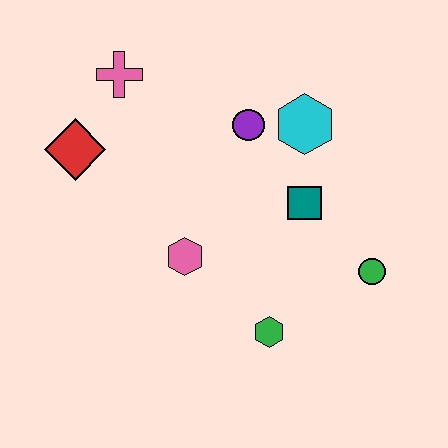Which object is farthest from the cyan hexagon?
The red diamond is farthest from the cyan hexagon.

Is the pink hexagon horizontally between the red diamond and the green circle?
Yes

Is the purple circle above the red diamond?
Yes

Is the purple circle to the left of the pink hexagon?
No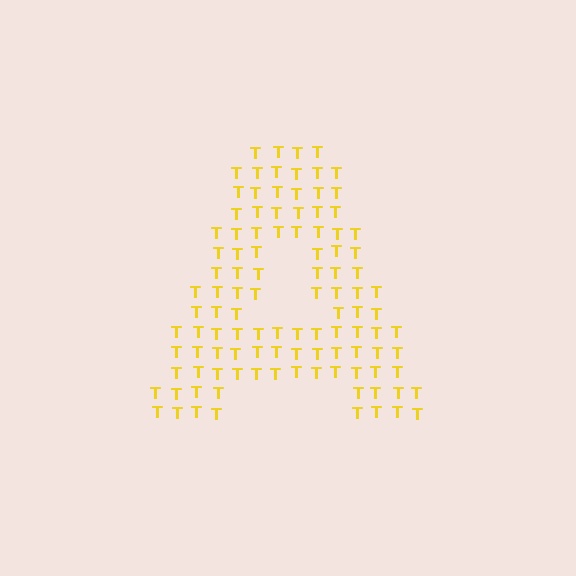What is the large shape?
The large shape is the letter A.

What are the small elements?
The small elements are letter T's.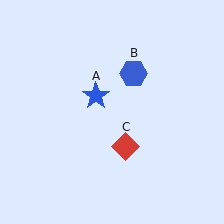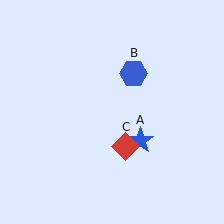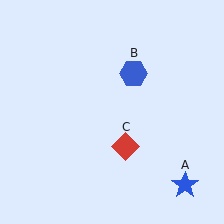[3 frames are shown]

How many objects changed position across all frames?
1 object changed position: blue star (object A).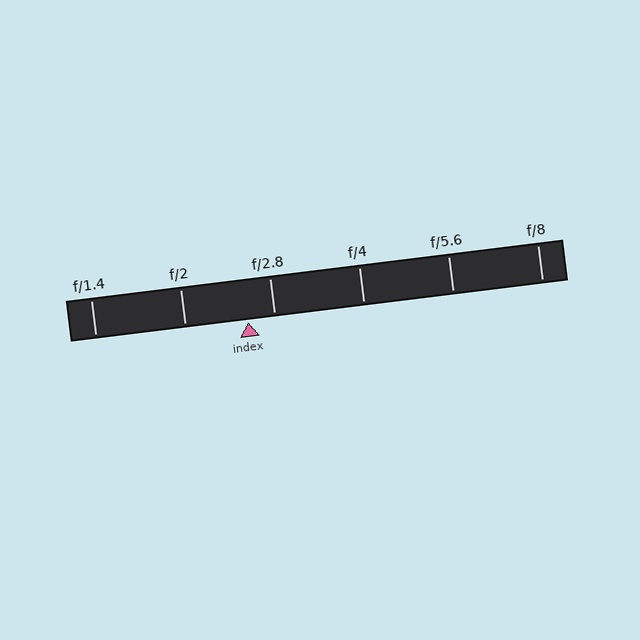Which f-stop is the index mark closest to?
The index mark is closest to f/2.8.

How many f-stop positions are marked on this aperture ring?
There are 6 f-stop positions marked.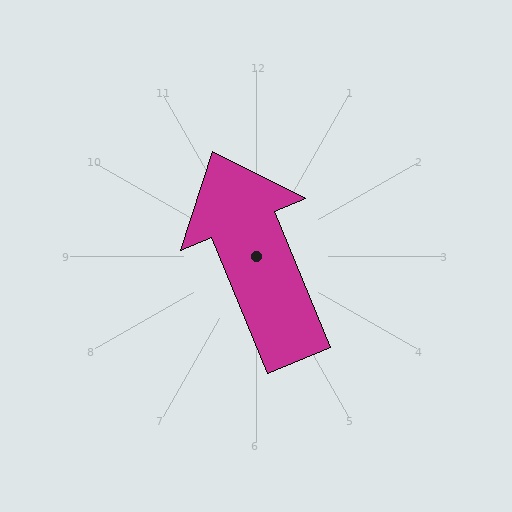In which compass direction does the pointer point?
Northwest.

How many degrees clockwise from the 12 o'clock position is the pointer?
Approximately 337 degrees.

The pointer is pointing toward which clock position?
Roughly 11 o'clock.